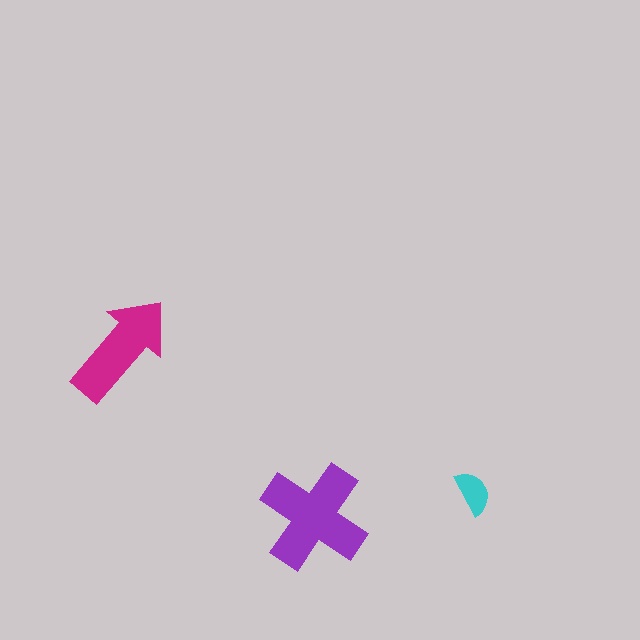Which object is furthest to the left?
The magenta arrow is leftmost.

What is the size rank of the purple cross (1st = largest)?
1st.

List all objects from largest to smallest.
The purple cross, the magenta arrow, the cyan semicircle.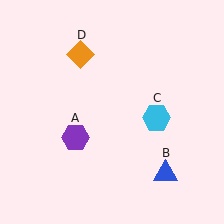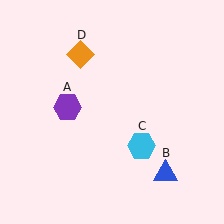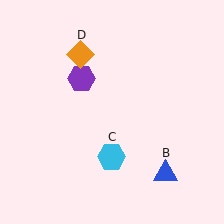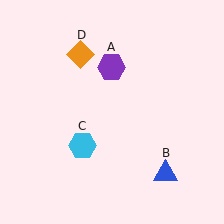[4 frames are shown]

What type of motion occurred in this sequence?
The purple hexagon (object A), cyan hexagon (object C) rotated clockwise around the center of the scene.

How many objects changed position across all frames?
2 objects changed position: purple hexagon (object A), cyan hexagon (object C).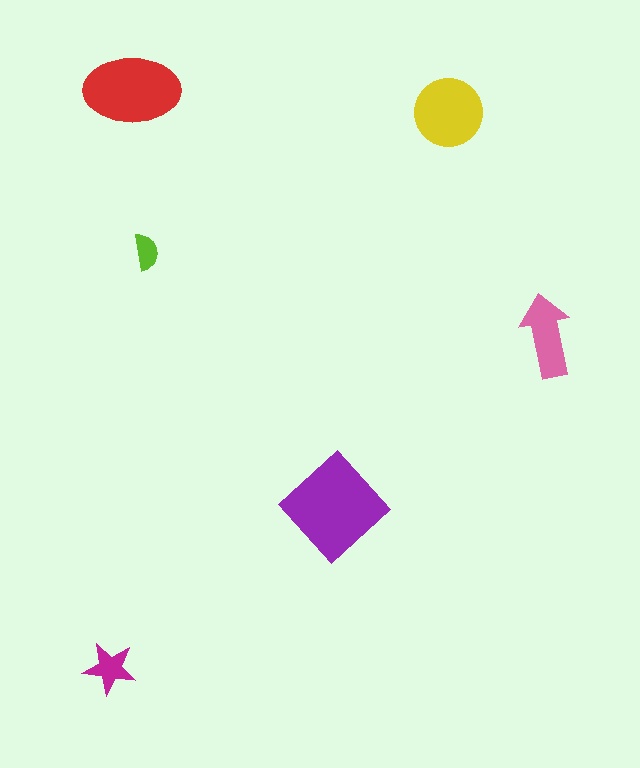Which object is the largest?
The purple diamond.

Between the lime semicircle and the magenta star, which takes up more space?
The magenta star.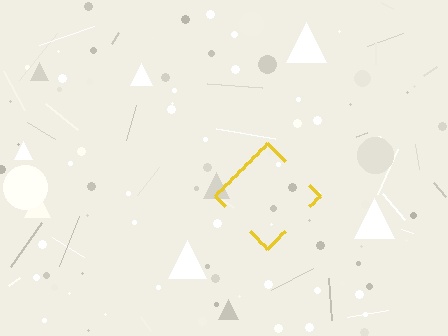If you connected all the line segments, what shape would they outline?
They would outline a diamond.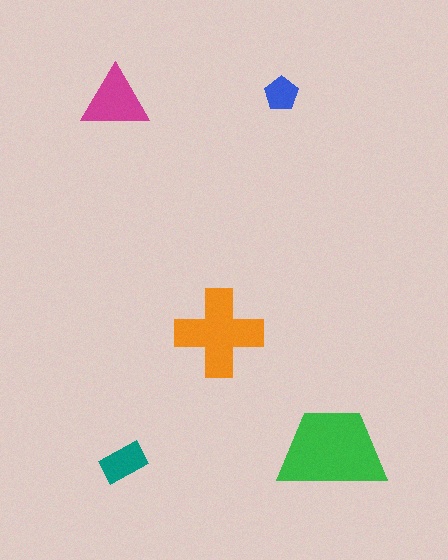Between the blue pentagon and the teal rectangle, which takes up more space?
The teal rectangle.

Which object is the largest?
The green trapezoid.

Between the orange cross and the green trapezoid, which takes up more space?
The green trapezoid.